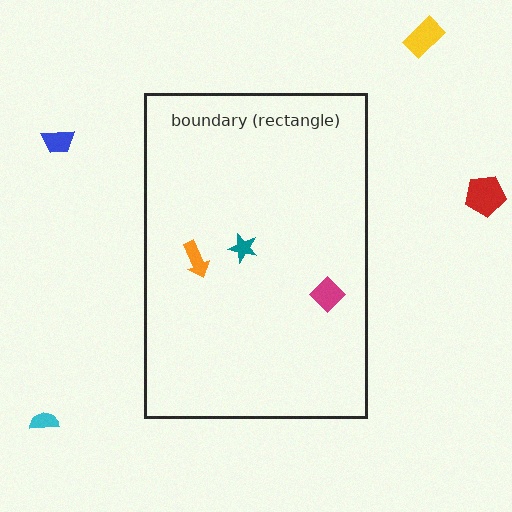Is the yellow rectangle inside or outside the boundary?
Outside.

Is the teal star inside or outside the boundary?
Inside.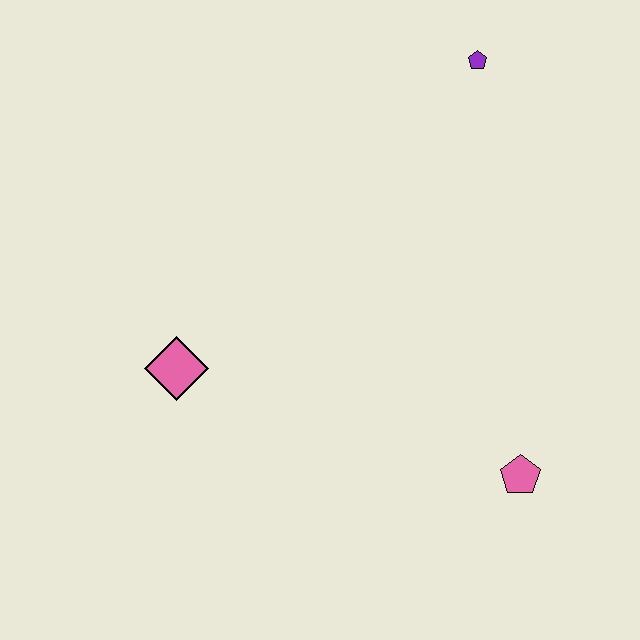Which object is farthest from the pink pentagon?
The purple pentagon is farthest from the pink pentagon.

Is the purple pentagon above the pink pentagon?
Yes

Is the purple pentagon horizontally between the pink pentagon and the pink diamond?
Yes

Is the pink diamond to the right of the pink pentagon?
No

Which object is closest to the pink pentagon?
The pink diamond is closest to the pink pentagon.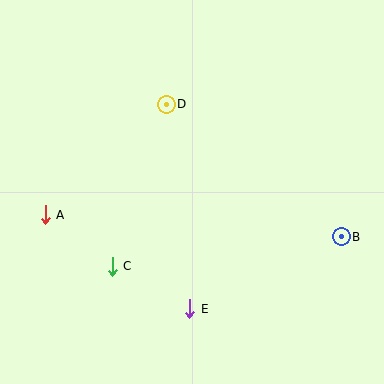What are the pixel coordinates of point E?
Point E is at (190, 309).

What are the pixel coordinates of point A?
Point A is at (45, 215).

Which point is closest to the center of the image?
Point D at (166, 104) is closest to the center.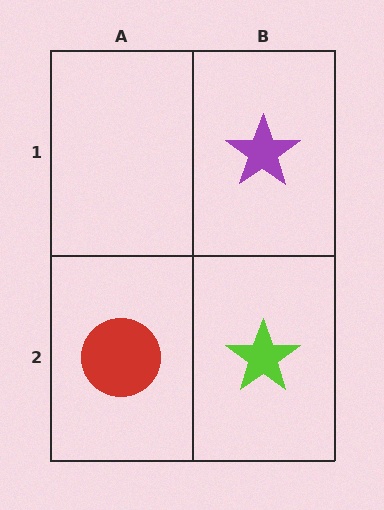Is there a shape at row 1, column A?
No, that cell is empty.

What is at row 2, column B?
A lime star.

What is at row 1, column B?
A purple star.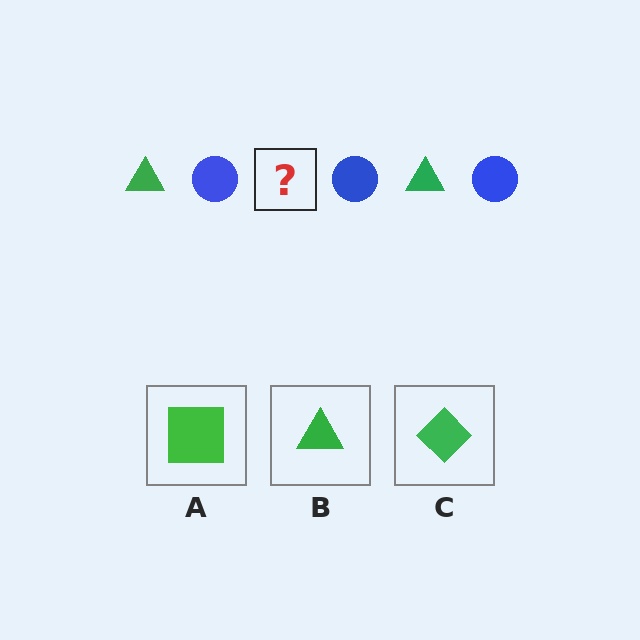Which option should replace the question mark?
Option B.